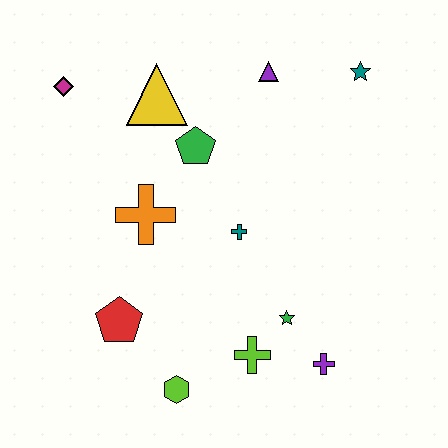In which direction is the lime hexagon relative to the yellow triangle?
The lime hexagon is below the yellow triangle.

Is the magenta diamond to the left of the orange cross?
Yes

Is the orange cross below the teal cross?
No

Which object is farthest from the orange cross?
The teal star is farthest from the orange cross.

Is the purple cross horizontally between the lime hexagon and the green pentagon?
No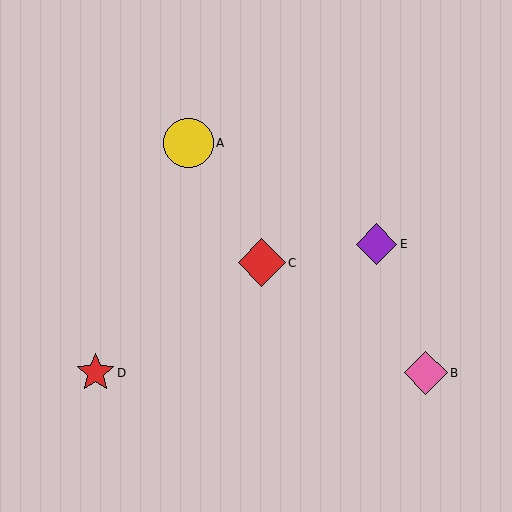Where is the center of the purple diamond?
The center of the purple diamond is at (376, 244).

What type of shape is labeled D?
Shape D is a red star.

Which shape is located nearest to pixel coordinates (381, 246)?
The purple diamond (labeled E) at (376, 244) is nearest to that location.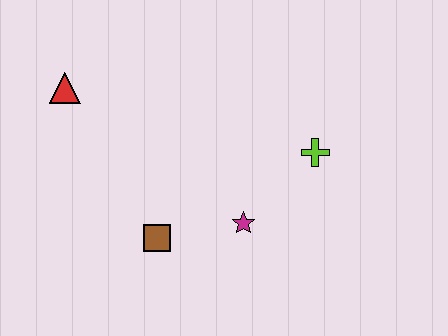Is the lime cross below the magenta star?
No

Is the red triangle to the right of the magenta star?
No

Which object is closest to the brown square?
The magenta star is closest to the brown square.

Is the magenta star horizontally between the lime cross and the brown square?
Yes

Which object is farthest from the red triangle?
The lime cross is farthest from the red triangle.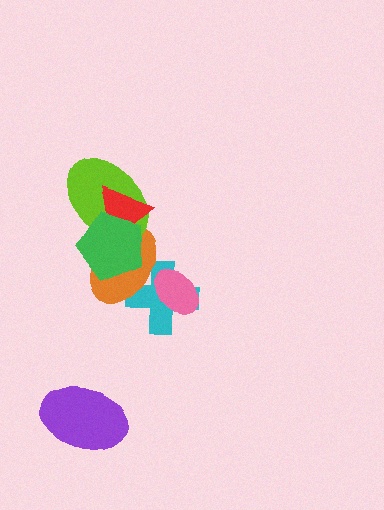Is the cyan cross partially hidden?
Yes, it is partially covered by another shape.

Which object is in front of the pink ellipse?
The orange ellipse is in front of the pink ellipse.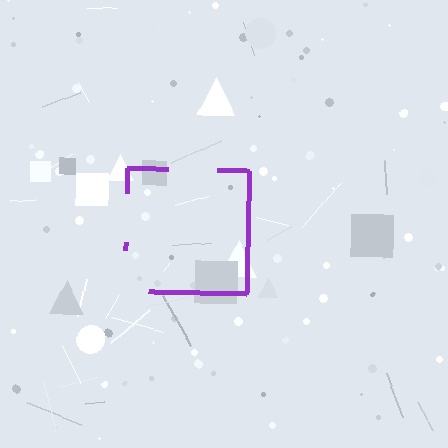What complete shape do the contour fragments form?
The contour fragments form a square.